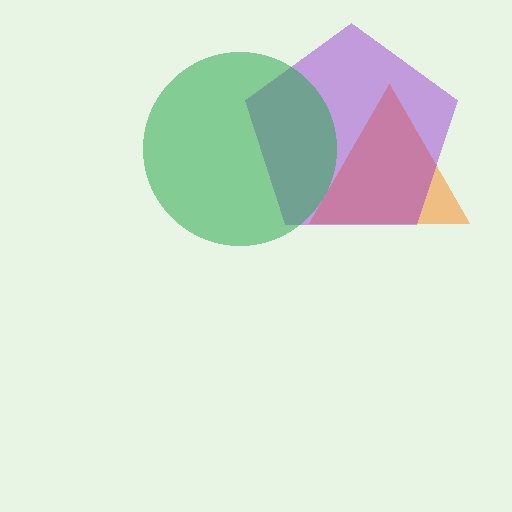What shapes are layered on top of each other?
The layered shapes are: an orange triangle, a purple pentagon, a green circle.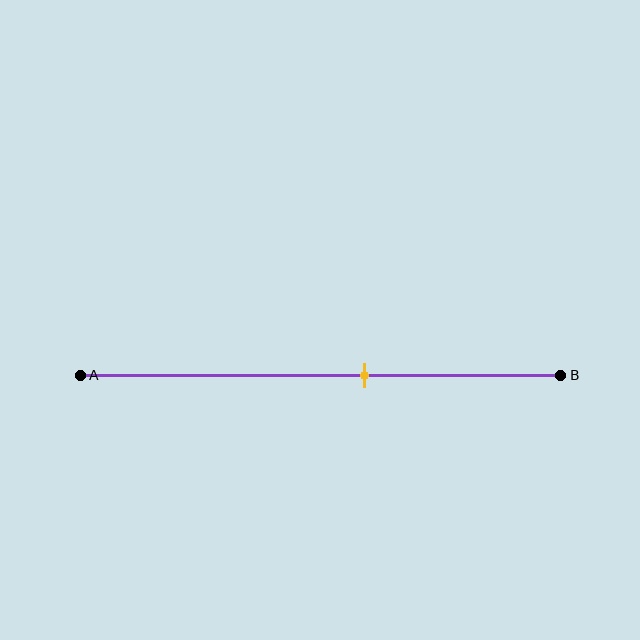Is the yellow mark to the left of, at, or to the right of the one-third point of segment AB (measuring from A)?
The yellow mark is to the right of the one-third point of segment AB.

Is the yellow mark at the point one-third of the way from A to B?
No, the mark is at about 60% from A, not at the 33% one-third point.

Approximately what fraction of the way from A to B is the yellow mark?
The yellow mark is approximately 60% of the way from A to B.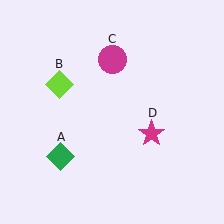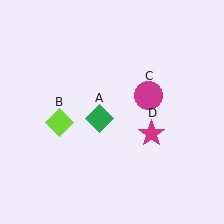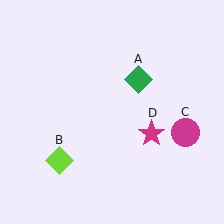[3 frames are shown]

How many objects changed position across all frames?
3 objects changed position: green diamond (object A), lime diamond (object B), magenta circle (object C).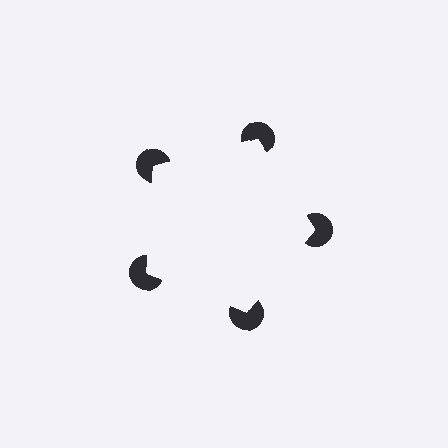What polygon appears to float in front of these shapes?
An illusory pentagon — its edges are inferred from the aligned wedge cuts in the pac-man discs, not physically drawn.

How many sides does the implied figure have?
5 sides.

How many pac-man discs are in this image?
There are 5 — one at each vertex of the illusory pentagon.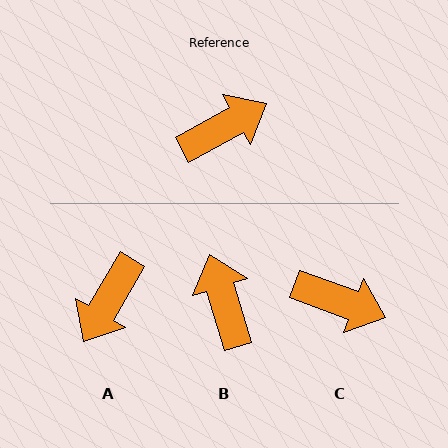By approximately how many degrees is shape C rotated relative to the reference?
Approximately 49 degrees clockwise.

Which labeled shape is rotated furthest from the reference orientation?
A, about 149 degrees away.